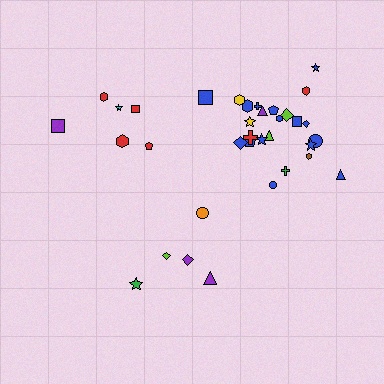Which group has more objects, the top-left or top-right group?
The top-right group.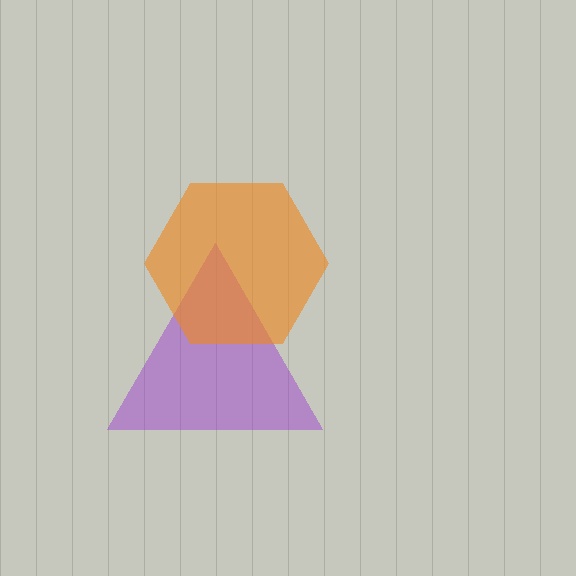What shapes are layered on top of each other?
The layered shapes are: a purple triangle, an orange hexagon.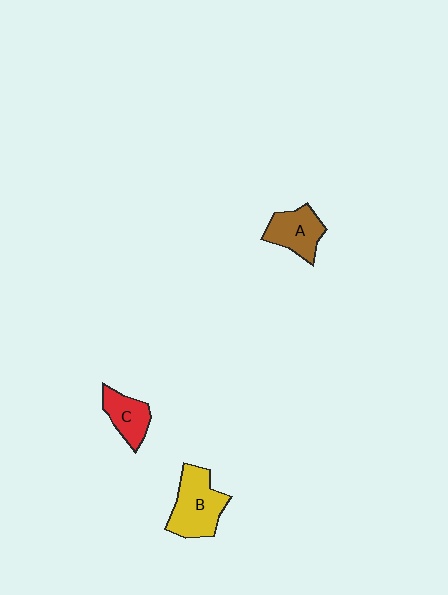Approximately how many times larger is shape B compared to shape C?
Approximately 1.6 times.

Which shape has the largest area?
Shape B (yellow).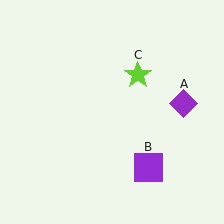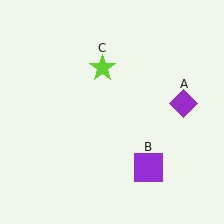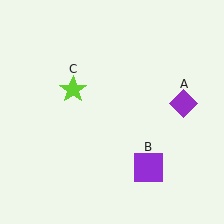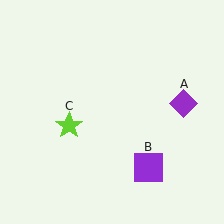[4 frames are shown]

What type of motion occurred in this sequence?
The lime star (object C) rotated counterclockwise around the center of the scene.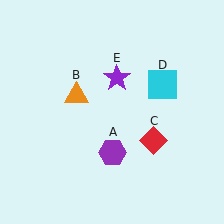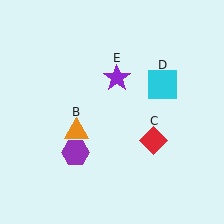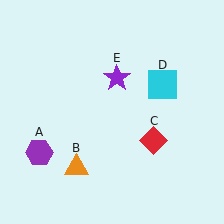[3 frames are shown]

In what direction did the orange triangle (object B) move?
The orange triangle (object B) moved down.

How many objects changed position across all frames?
2 objects changed position: purple hexagon (object A), orange triangle (object B).